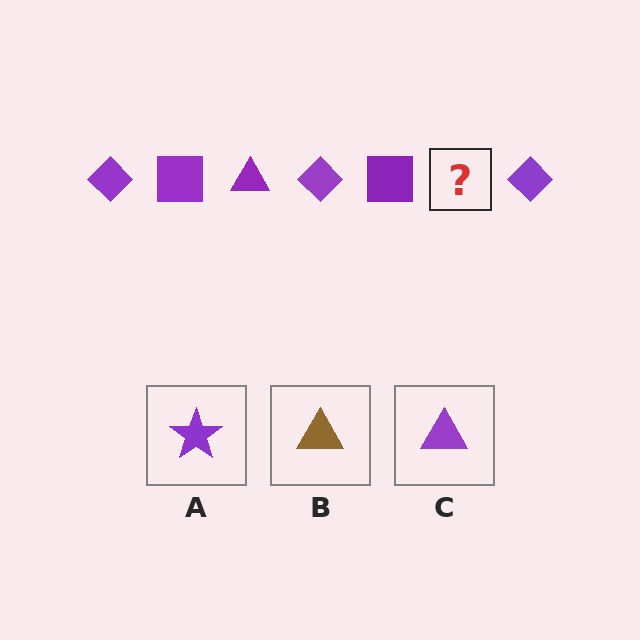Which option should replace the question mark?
Option C.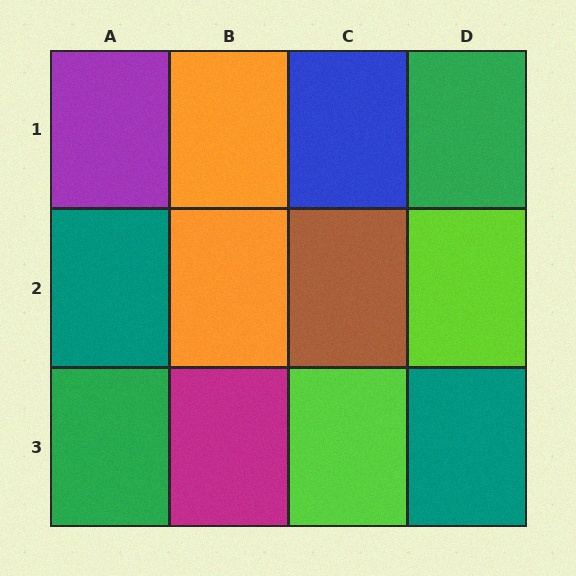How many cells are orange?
2 cells are orange.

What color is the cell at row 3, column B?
Magenta.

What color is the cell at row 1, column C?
Blue.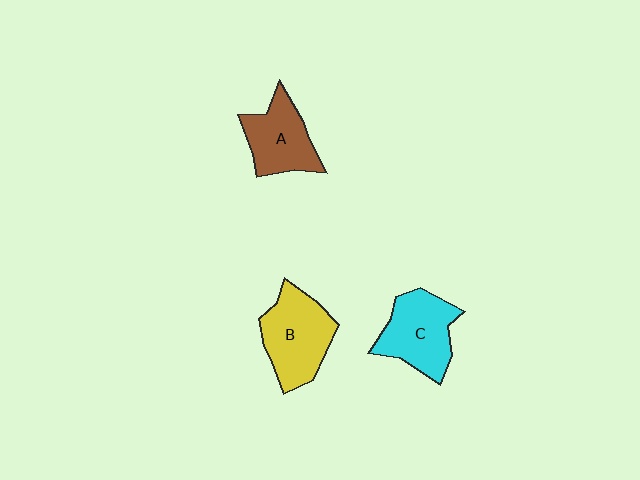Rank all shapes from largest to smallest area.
From largest to smallest: B (yellow), C (cyan), A (brown).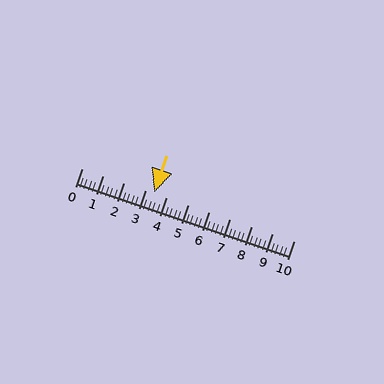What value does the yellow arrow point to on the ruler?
The yellow arrow points to approximately 3.4.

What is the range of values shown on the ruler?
The ruler shows values from 0 to 10.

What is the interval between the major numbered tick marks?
The major tick marks are spaced 1 units apart.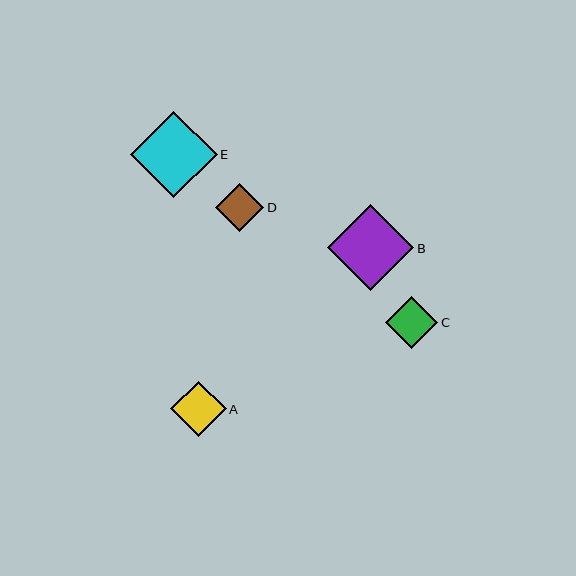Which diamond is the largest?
Diamond E is the largest with a size of approximately 87 pixels.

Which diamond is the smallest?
Diamond D is the smallest with a size of approximately 48 pixels.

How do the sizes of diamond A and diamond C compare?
Diamond A and diamond C are approximately the same size.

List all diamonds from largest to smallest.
From largest to smallest: E, B, A, C, D.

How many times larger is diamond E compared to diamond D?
Diamond E is approximately 1.8 times the size of diamond D.